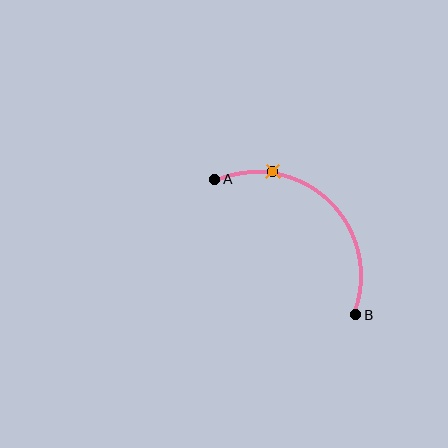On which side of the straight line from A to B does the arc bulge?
The arc bulges above and to the right of the straight line connecting A and B.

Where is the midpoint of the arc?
The arc midpoint is the point on the curve farthest from the straight line joining A and B. It sits above and to the right of that line.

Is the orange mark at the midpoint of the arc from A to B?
No. The orange mark lies on the arc but is closer to endpoint A. The arc midpoint would be at the point on the curve equidistant along the arc from both A and B.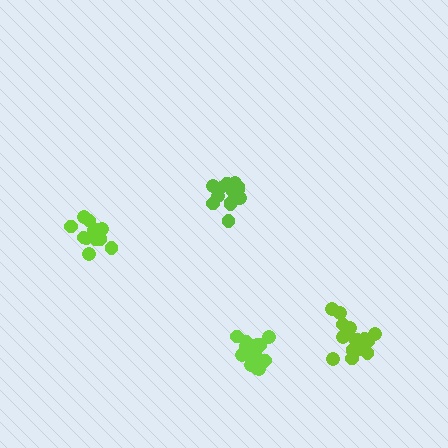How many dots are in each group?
Group 1: 15 dots, Group 2: 19 dots, Group 3: 18 dots, Group 4: 15 dots (67 total).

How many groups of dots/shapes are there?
There are 4 groups.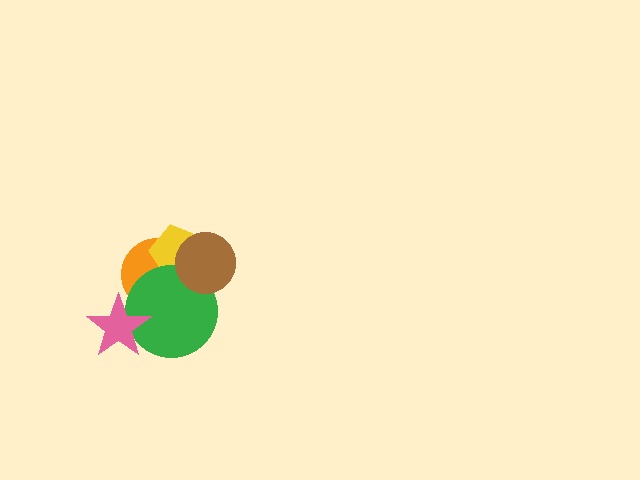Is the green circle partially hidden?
Yes, it is partially covered by another shape.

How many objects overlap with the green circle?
4 objects overlap with the green circle.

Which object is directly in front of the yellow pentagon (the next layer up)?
The green circle is directly in front of the yellow pentagon.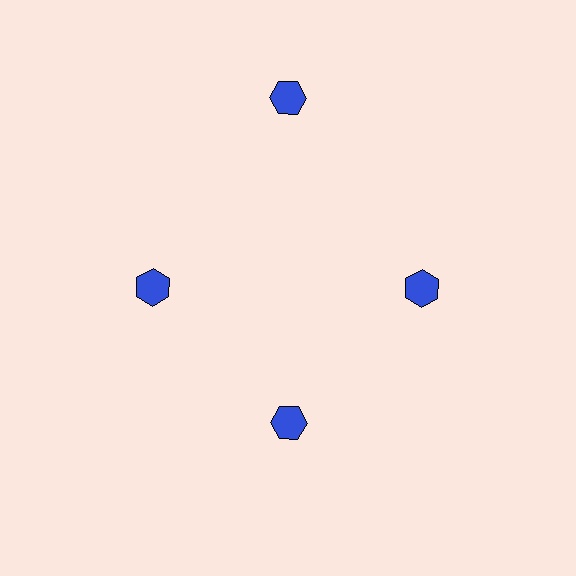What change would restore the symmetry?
The symmetry would be restored by moving it inward, back onto the ring so that all 4 hexagons sit at equal angles and equal distance from the center.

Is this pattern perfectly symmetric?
No. The 4 blue hexagons are arranged in a ring, but one element near the 12 o'clock position is pushed outward from the center, breaking the 4-fold rotational symmetry.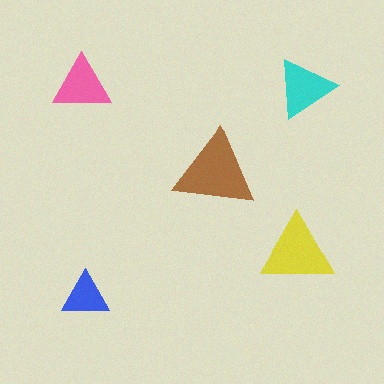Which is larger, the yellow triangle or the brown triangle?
The brown one.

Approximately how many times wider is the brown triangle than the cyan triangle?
About 1.5 times wider.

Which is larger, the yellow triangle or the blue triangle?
The yellow one.